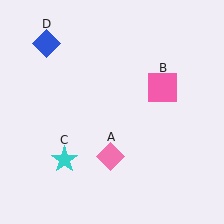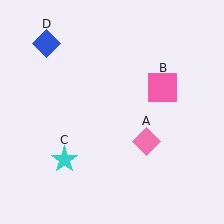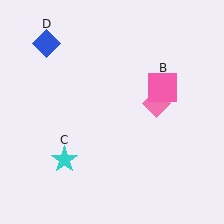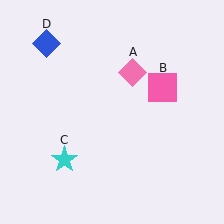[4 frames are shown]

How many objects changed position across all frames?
1 object changed position: pink diamond (object A).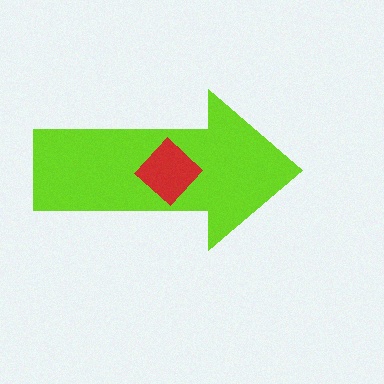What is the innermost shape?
The red diamond.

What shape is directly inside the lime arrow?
The red diamond.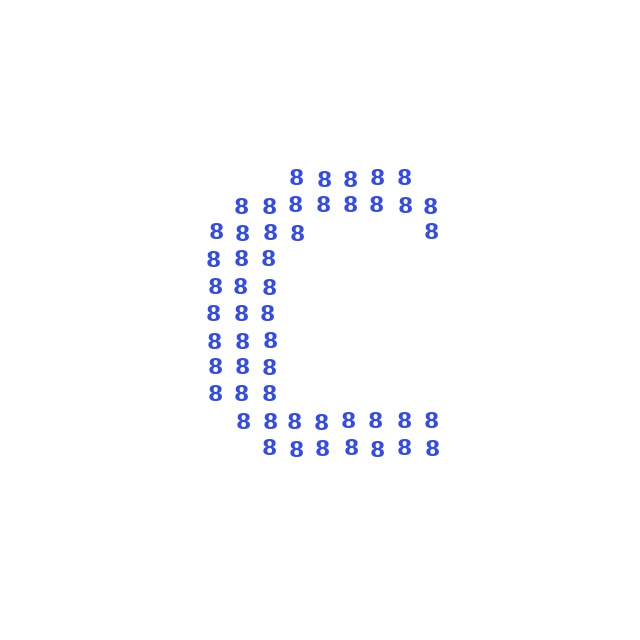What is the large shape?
The large shape is the letter C.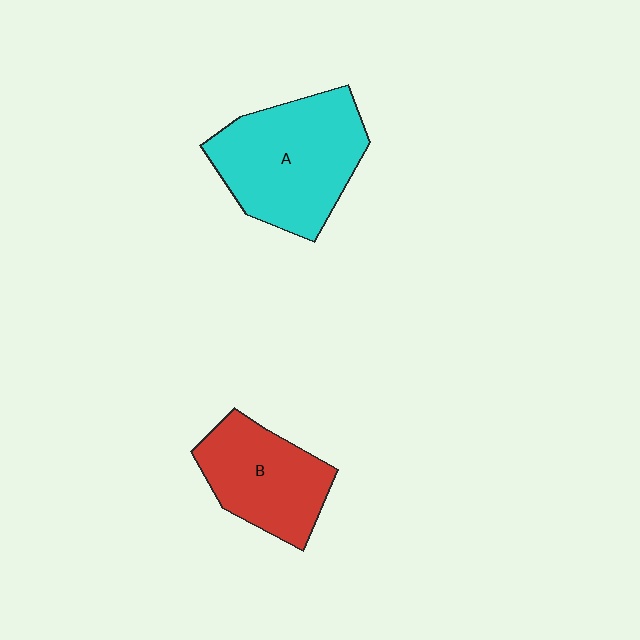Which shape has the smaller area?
Shape B (red).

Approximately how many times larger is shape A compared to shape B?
Approximately 1.4 times.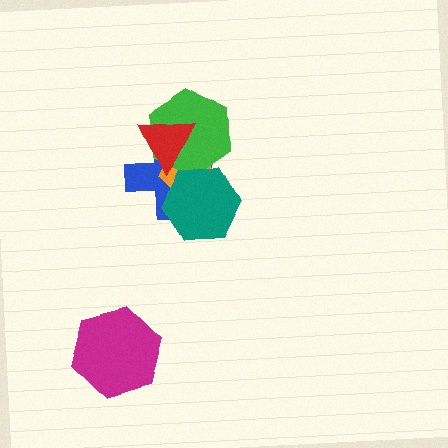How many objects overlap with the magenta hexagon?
0 objects overlap with the magenta hexagon.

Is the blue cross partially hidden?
Yes, it is partially covered by another shape.